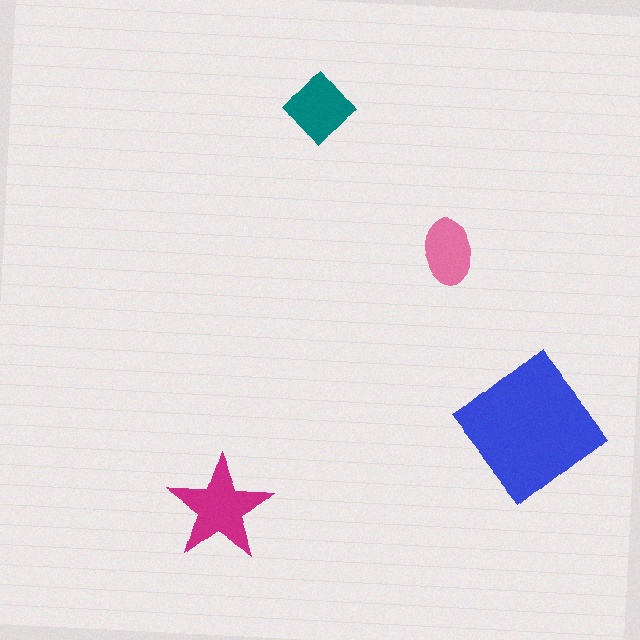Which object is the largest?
The blue diamond.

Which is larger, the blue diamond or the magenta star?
The blue diamond.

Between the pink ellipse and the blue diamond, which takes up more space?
The blue diamond.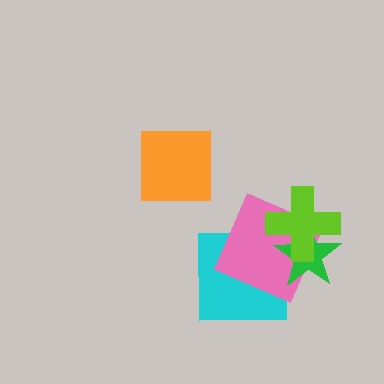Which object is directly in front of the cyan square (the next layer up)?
The pink square is directly in front of the cyan square.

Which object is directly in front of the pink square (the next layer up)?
The green star is directly in front of the pink square.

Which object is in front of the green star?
The lime cross is in front of the green star.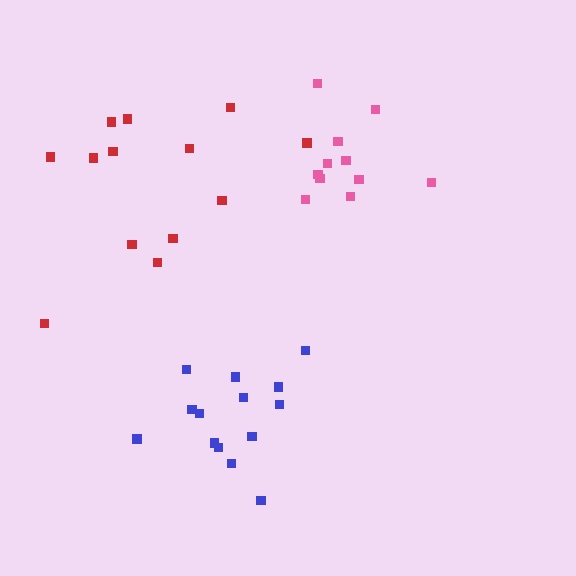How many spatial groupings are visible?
There are 3 spatial groupings.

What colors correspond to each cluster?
The clusters are colored: pink, blue, red.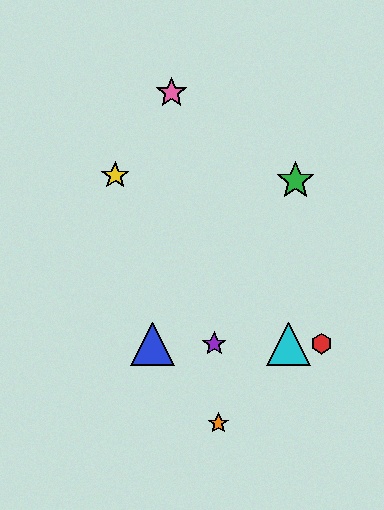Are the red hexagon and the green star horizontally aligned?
No, the red hexagon is at y≈344 and the green star is at y≈180.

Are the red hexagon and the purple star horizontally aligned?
Yes, both are at y≈344.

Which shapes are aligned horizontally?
The red hexagon, the blue triangle, the purple star, the cyan triangle are aligned horizontally.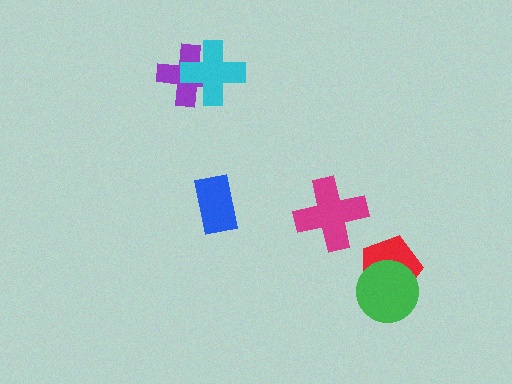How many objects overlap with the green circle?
1 object overlaps with the green circle.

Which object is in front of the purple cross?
The cyan cross is in front of the purple cross.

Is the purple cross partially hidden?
Yes, it is partially covered by another shape.